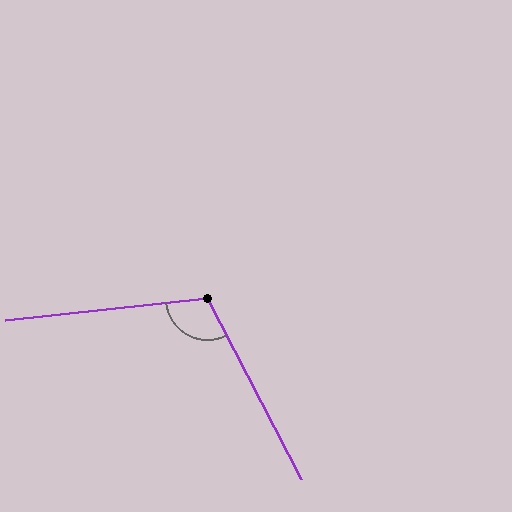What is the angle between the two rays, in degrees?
Approximately 111 degrees.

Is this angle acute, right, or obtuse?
It is obtuse.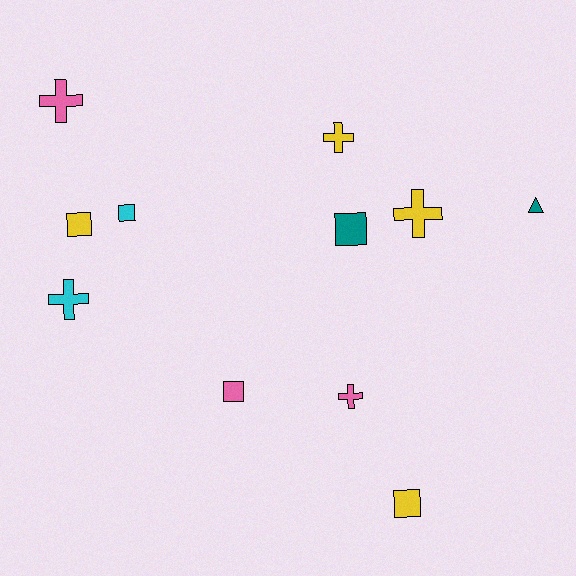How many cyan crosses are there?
There is 1 cyan cross.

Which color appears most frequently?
Yellow, with 4 objects.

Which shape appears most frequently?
Square, with 5 objects.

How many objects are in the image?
There are 11 objects.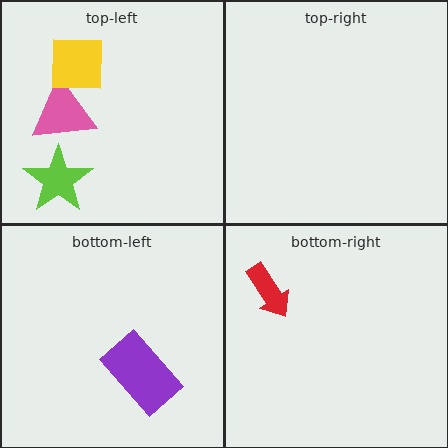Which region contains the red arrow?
The bottom-right region.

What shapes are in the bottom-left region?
The purple rectangle.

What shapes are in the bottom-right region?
The red arrow.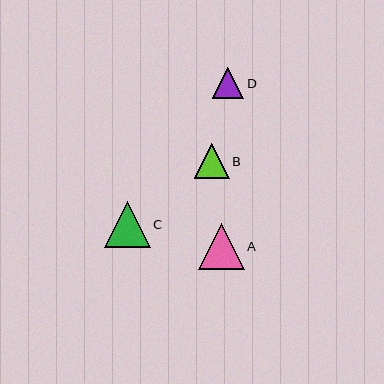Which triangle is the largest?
Triangle A is the largest with a size of approximately 46 pixels.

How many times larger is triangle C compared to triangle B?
Triangle C is approximately 1.3 times the size of triangle B.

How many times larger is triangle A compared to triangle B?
Triangle A is approximately 1.3 times the size of triangle B.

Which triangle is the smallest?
Triangle D is the smallest with a size of approximately 32 pixels.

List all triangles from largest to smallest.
From largest to smallest: A, C, B, D.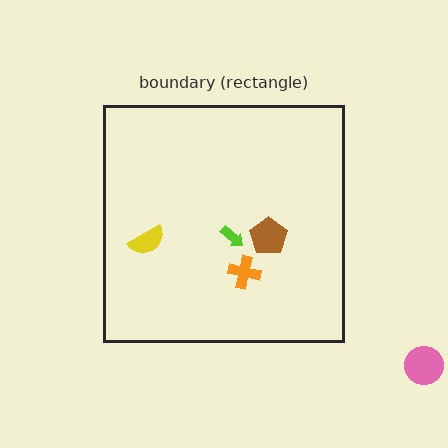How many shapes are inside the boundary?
4 inside, 1 outside.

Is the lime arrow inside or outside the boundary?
Inside.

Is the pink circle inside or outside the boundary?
Outside.